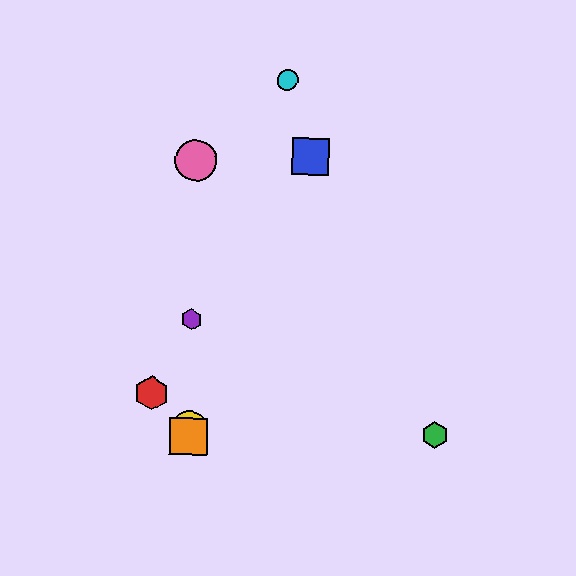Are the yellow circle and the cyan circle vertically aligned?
No, the yellow circle is at x≈189 and the cyan circle is at x≈287.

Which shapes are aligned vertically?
The yellow circle, the purple hexagon, the orange square, the pink circle are aligned vertically.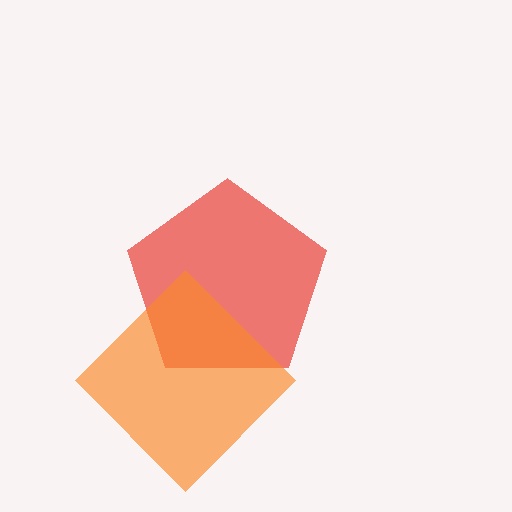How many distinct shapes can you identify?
There are 2 distinct shapes: a red pentagon, an orange diamond.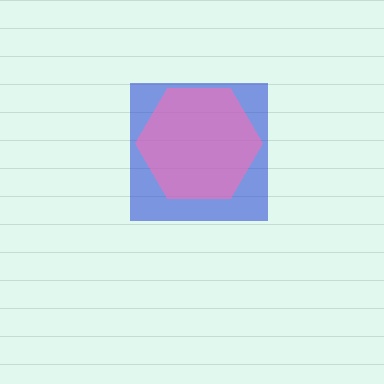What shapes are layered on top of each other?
The layered shapes are: a blue square, a pink hexagon.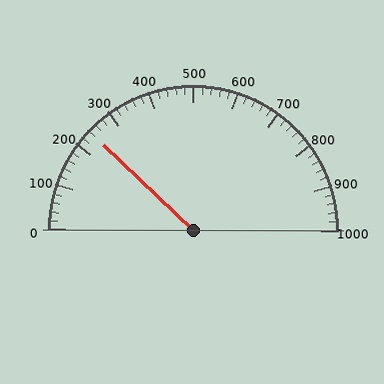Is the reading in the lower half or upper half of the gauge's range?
The reading is in the lower half of the range (0 to 1000).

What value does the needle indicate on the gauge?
The needle indicates approximately 240.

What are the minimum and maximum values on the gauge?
The gauge ranges from 0 to 1000.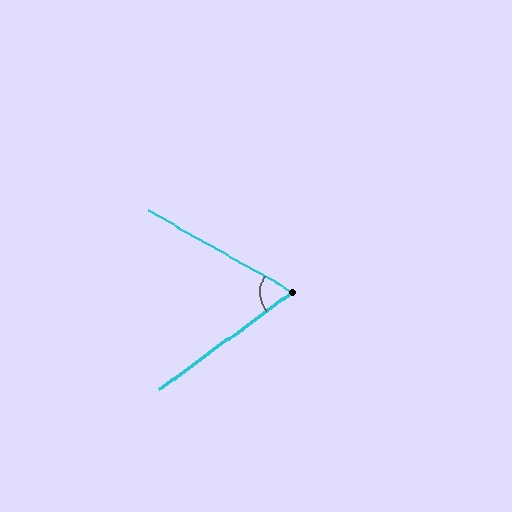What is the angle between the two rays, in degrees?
Approximately 66 degrees.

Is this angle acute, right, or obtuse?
It is acute.